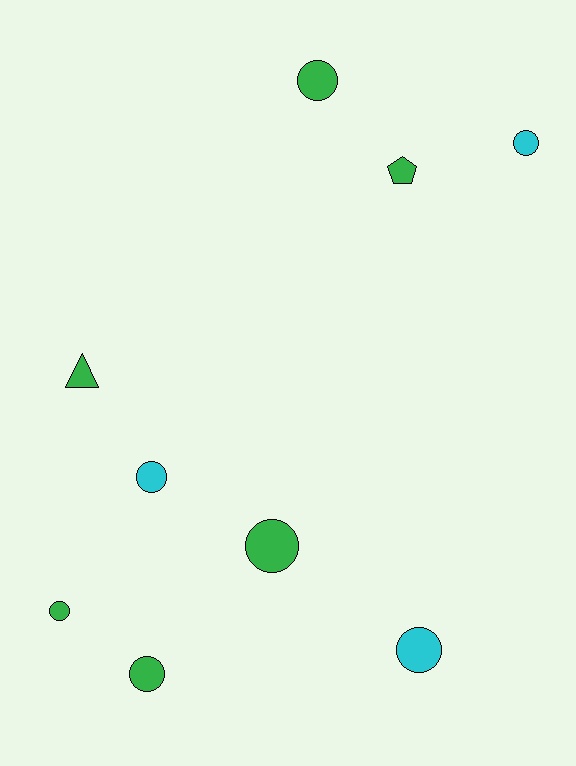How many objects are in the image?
There are 9 objects.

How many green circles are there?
There are 4 green circles.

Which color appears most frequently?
Green, with 6 objects.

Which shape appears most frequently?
Circle, with 7 objects.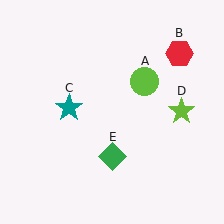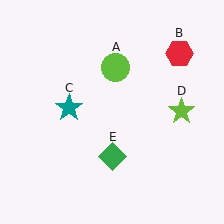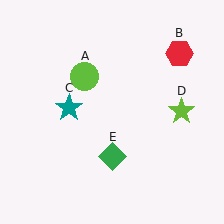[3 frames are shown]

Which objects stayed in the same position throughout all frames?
Red hexagon (object B) and teal star (object C) and lime star (object D) and green diamond (object E) remained stationary.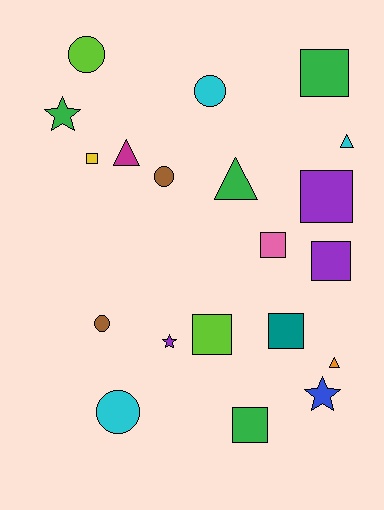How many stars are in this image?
There are 3 stars.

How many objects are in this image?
There are 20 objects.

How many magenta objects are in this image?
There is 1 magenta object.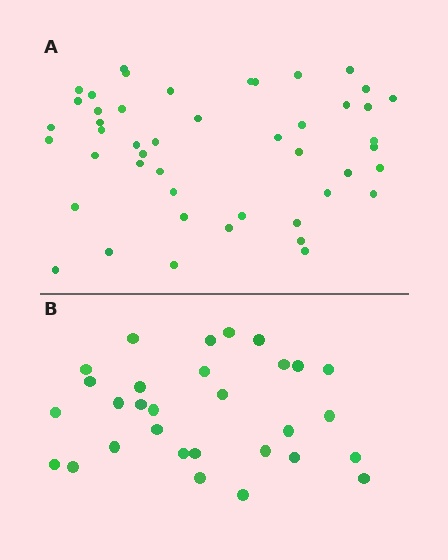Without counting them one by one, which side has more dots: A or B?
Region A (the top region) has more dots.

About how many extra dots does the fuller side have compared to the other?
Region A has approximately 15 more dots than region B.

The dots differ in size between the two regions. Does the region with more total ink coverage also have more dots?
No. Region B has more total ink coverage because its dots are larger, but region A actually contains more individual dots. Total area can be misleading — the number of items is what matters here.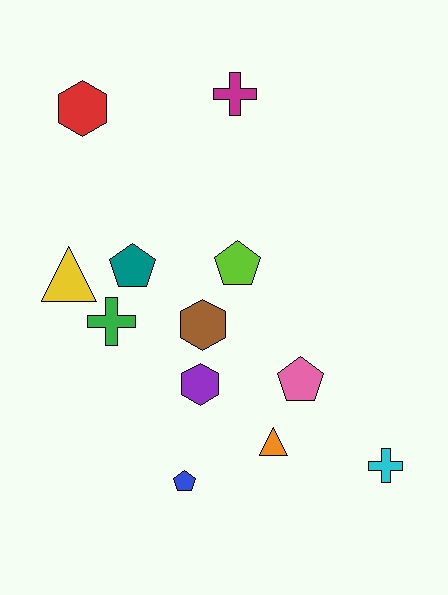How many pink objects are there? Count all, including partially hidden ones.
There is 1 pink object.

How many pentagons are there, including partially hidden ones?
There are 4 pentagons.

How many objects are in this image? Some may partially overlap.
There are 12 objects.